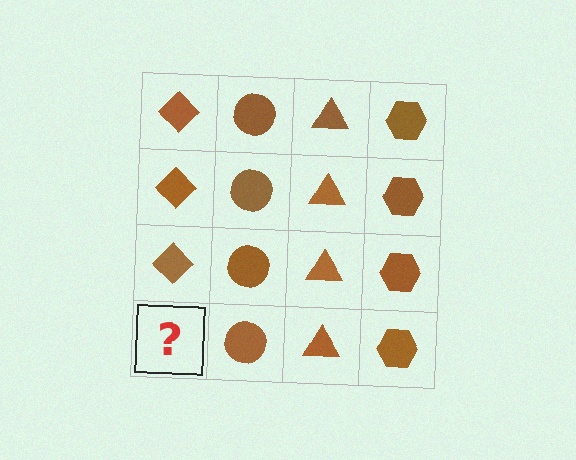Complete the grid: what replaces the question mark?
The question mark should be replaced with a brown diamond.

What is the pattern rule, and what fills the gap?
The rule is that each column has a consistent shape. The gap should be filled with a brown diamond.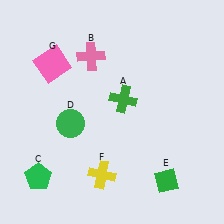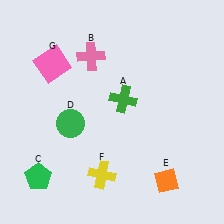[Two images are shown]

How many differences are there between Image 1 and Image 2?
There is 1 difference between the two images.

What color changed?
The diamond (E) changed from green in Image 1 to orange in Image 2.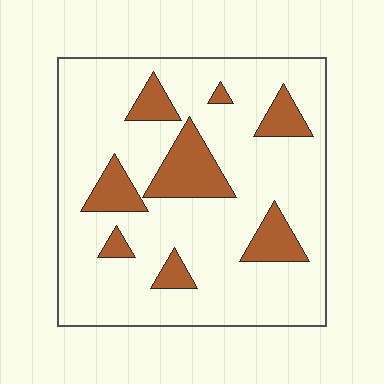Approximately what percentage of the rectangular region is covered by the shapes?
Approximately 20%.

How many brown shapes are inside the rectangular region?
8.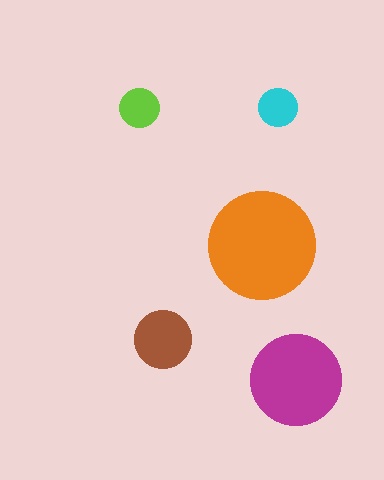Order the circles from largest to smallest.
the orange one, the magenta one, the brown one, the lime one, the cyan one.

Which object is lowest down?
The magenta circle is bottommost.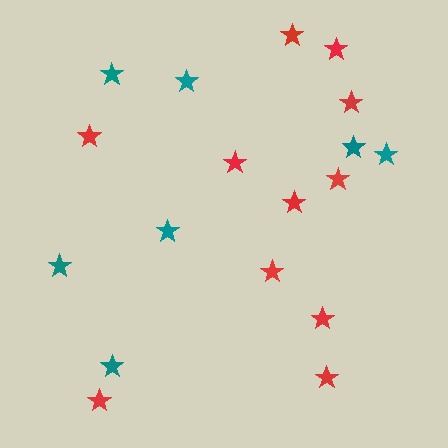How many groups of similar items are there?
There are 2 groups: one group of teal stars (7) and one group of red stars (11).